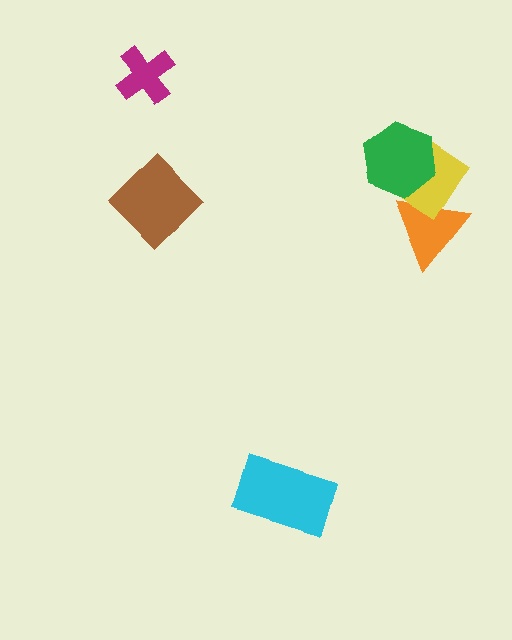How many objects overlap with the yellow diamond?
2 objects overlap with the yellow diamond.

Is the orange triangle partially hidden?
Yes, it is partially covered by another shape.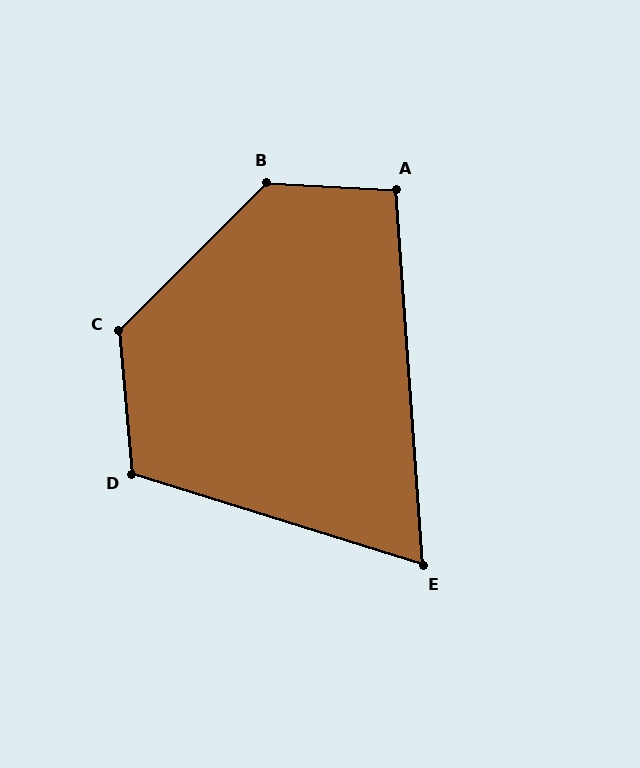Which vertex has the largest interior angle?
B, at approximately 132 degrees.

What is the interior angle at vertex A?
Approximately 97 degrees (obtuse).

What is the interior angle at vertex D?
Approximately 113 degrees (obtuse).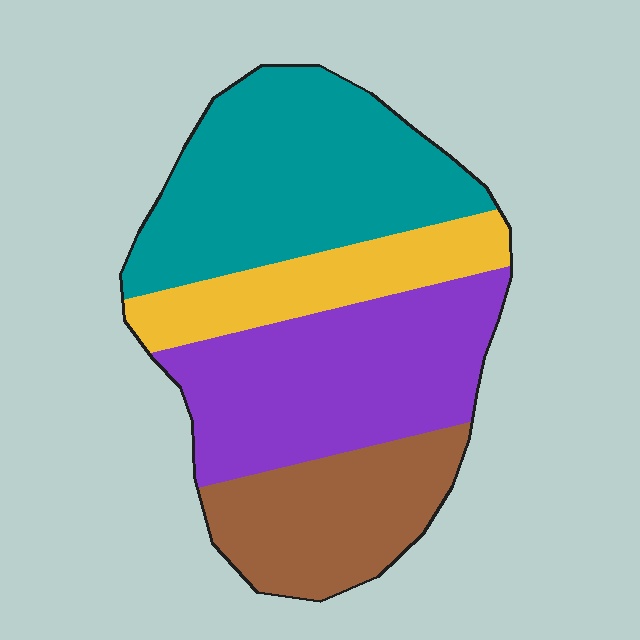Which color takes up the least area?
Yellow, at roughly 15%.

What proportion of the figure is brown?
Brown covers roughly 20% of the figure.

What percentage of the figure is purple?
Purple takes up between a quarter and a half of the figure.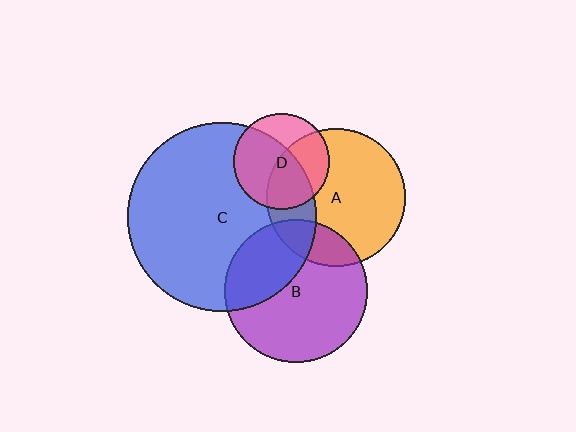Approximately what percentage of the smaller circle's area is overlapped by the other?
Approximately 15%.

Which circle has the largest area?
Circle C (blue).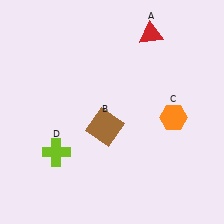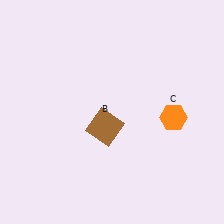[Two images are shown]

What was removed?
The red triangle (A), the lime cross (D) were removed in Image 2.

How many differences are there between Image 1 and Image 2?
There are 2 differences between the two images.